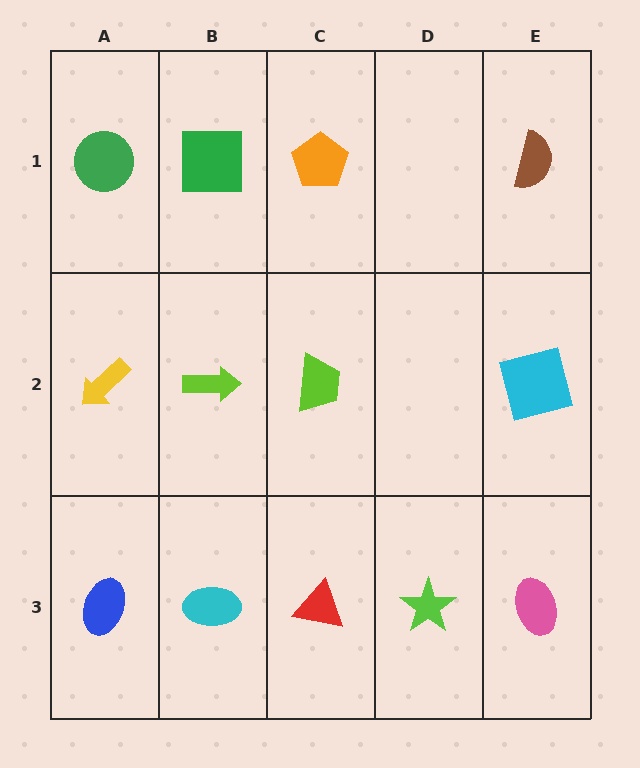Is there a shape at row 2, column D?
No, that cell is empty.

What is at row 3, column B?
A cyan ellipse.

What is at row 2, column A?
A yellow arrow.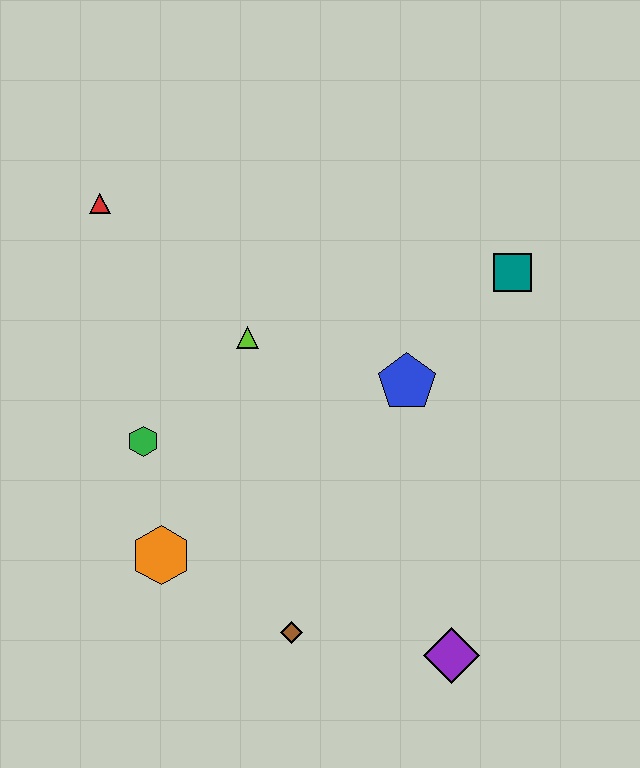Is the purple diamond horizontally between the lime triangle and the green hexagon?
No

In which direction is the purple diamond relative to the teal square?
The purple diamond is below the teal square.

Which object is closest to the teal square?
The blue pentagon is closest to the teal square.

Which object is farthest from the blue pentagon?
The red triangle is farthest from the blue pentagon.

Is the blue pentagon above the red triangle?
No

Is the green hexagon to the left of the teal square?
Yes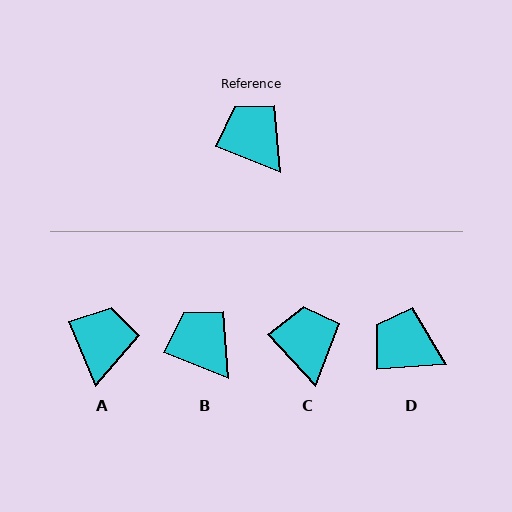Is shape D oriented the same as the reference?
No, it is off by about 26 degrees.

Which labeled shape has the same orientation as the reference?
B.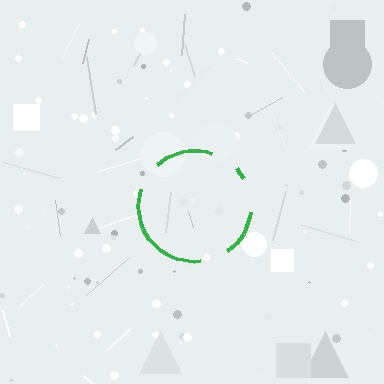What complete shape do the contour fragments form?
The contour fragments form a circle.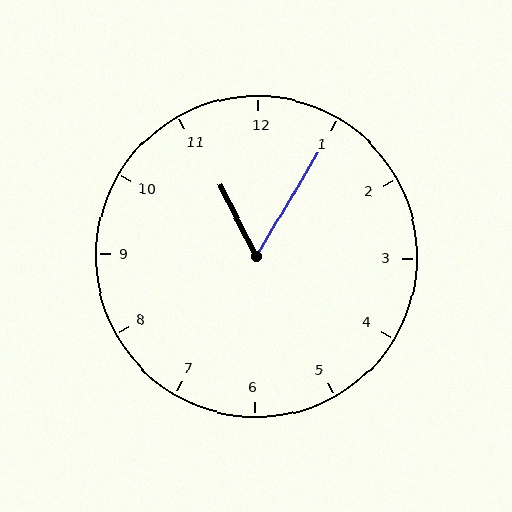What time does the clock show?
11:05.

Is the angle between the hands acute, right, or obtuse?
It is acute.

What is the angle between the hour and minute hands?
Approximately 58 degrees.